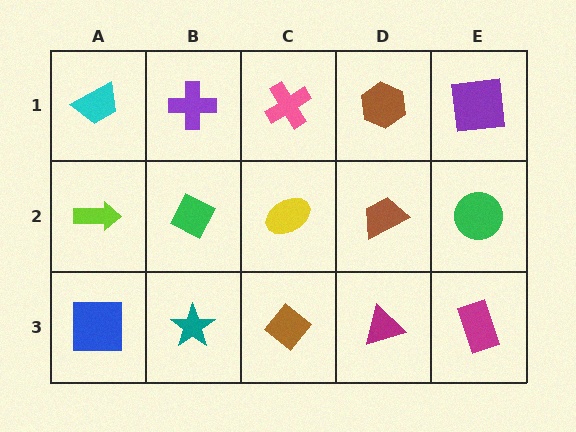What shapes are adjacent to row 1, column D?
A brown trapezoid (row 2, column D), a pink cross (row 1, column C), a purple square (row 1, column E).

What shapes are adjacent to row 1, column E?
A green circle (row 2, column E), a brown hexagon (row 1, column D).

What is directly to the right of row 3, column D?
A magenta rectangle.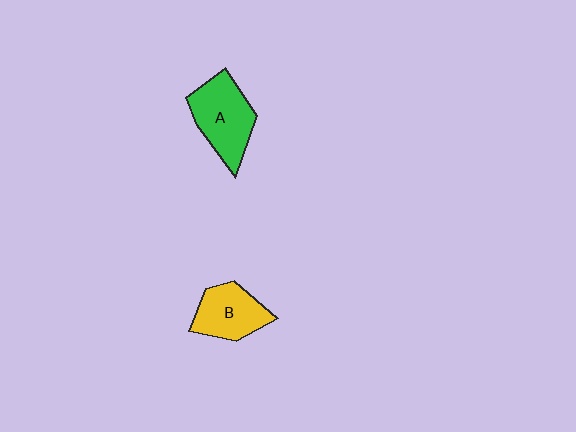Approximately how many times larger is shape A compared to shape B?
Approximately 1.3 times.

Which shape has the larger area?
Shape A (green).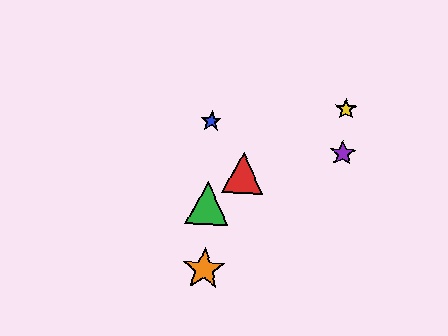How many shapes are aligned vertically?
3 shapes (the blue star, the green triangle, the orange star) are aligned vertically.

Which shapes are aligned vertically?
The blue star, the green triangle, the orange star are aligned vertically.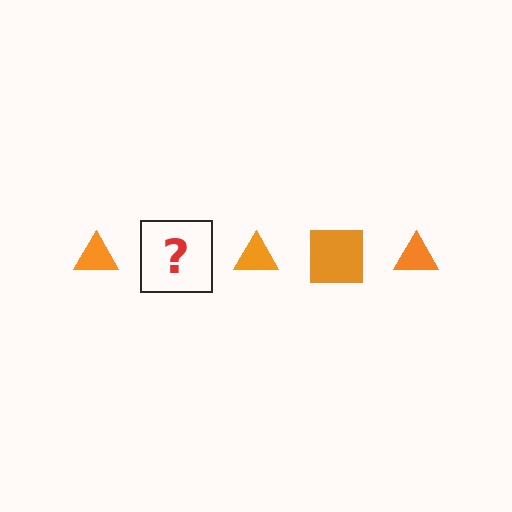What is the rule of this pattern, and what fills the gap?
The rule is that the pattern cycles through triangle, square shapes in orange. The gap should be filled with an orange square.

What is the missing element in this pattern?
The missing element is an orange square.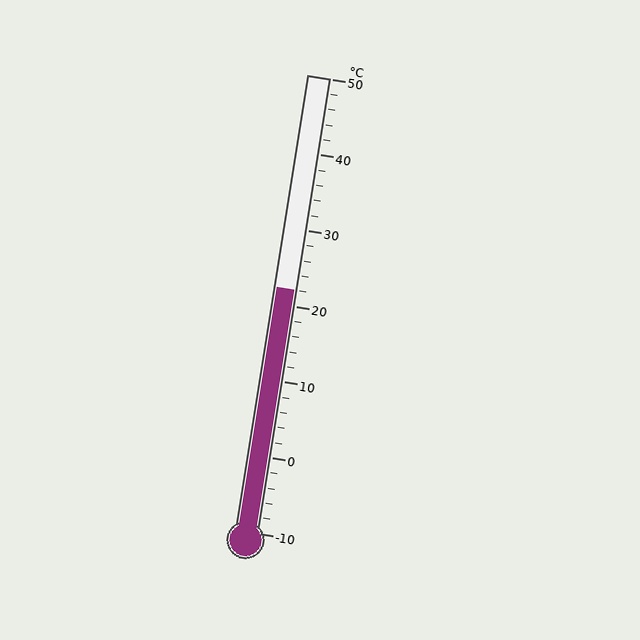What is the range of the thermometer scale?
The thermometer scale ranges from -10°C to 50°C.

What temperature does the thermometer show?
The thermometer shows approximately 22°C.